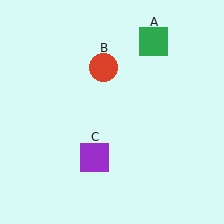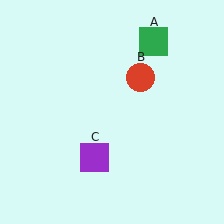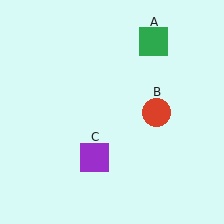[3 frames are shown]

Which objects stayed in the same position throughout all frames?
Green square (object A) and purple square (object C) remained stationary.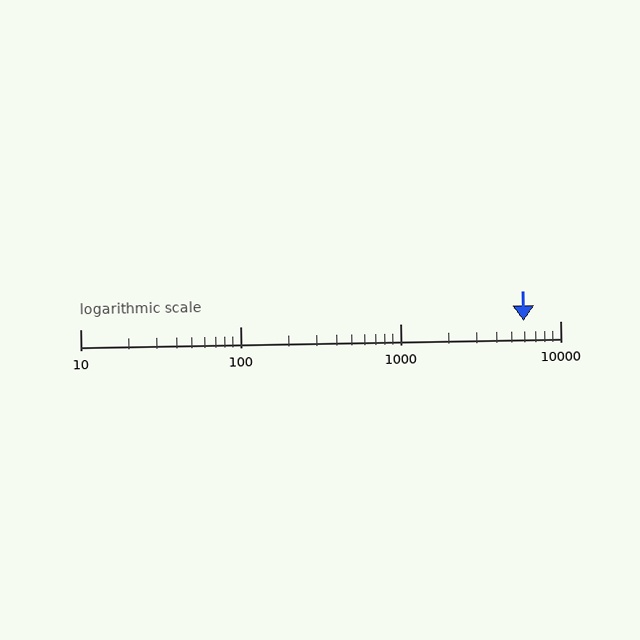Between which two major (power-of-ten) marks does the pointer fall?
The pointer is between 1000 and 10000.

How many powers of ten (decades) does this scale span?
The scale spans 3 decades, from 10 to 10000.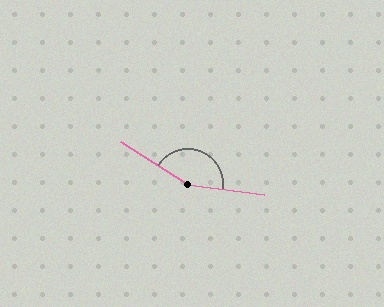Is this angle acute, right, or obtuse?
It is obtuse.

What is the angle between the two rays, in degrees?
Approximately 155 degrees.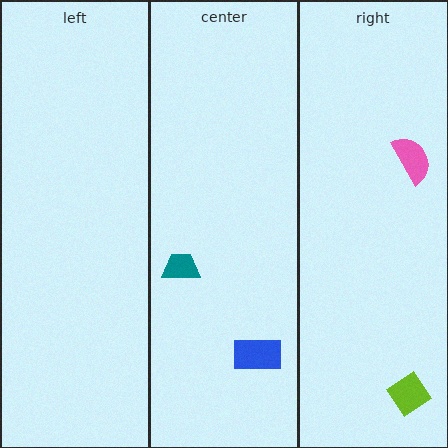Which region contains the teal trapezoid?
The center region.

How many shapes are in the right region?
2.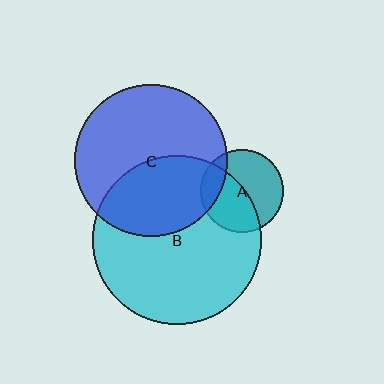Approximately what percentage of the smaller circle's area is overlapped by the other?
Approximately 50%.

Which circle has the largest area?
Circle B (cyan).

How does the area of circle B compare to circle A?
Approximately 4.1 times.